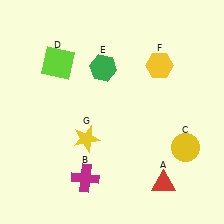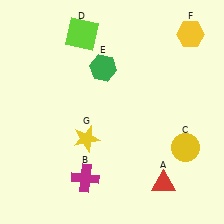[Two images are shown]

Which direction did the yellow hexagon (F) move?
The yellow hexagon (F) moved up.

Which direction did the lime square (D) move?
The lime square (D) moved up.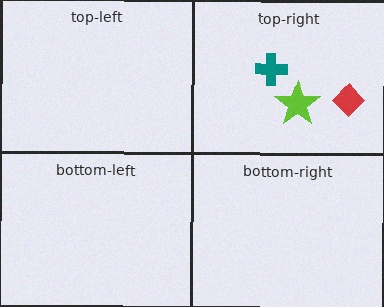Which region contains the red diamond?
The top-right region.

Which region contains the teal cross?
The top-right region.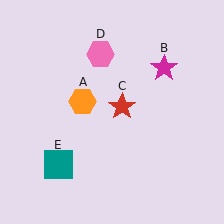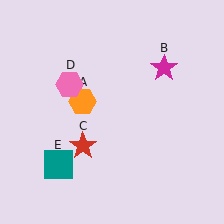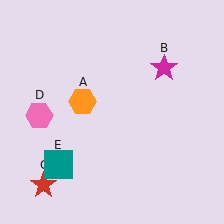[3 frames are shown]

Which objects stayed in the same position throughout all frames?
Orange hexagon (object A) and magenta star (object B) and teal square (object E) remained stationary.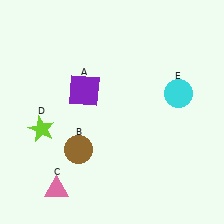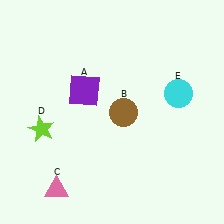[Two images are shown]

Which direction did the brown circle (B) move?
The brown circle (B) moved right.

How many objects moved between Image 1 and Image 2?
1 object moved between the two images.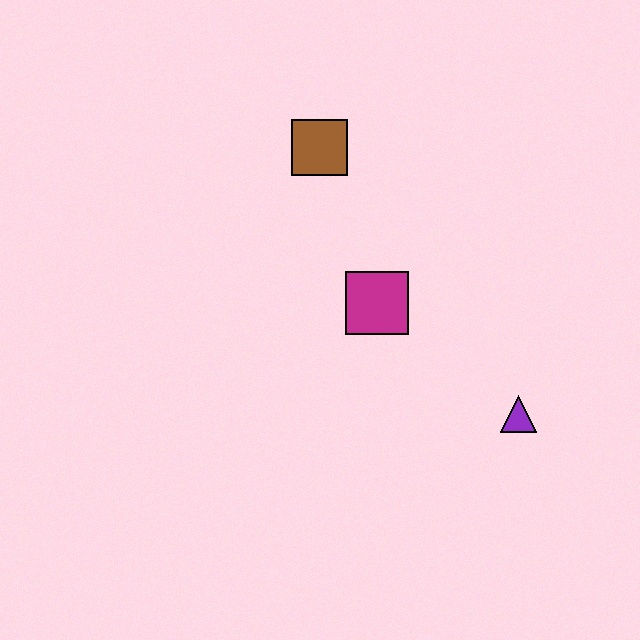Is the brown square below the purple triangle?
No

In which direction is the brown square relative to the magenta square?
The brown square is above the magenta square.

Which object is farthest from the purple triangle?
The brown square is farthest from the purple triangle.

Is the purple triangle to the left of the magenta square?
No